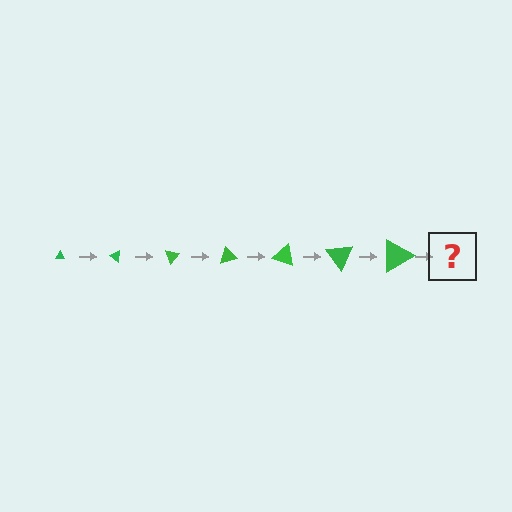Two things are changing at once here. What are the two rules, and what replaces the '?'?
The two rules are that the triangle grows larger each step and it rotates 35 degrees each step. The '?' should be a triangle, larger than the previous one and rotated 245 degrees from the start.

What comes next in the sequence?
The next element should be a triangle, larger than the previous one and rotated 245 degrees from the start.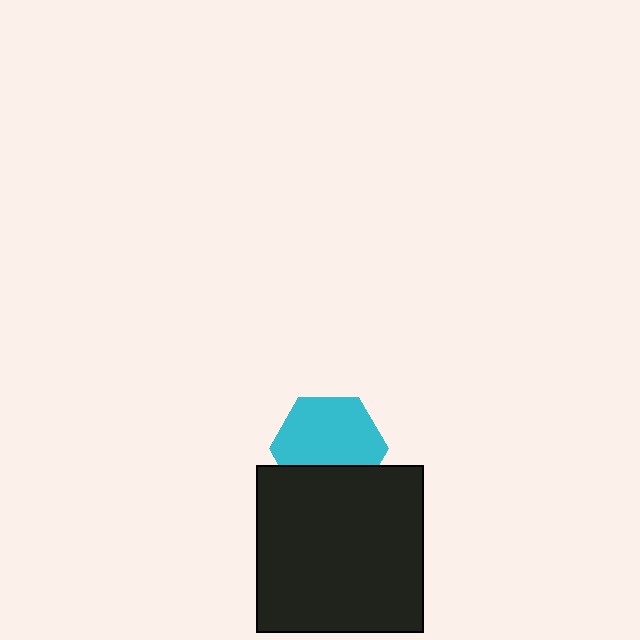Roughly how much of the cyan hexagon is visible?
Most of it is visible (roughly 69%).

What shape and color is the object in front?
The object in front is a black square.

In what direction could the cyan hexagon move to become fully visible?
The cyan hexagon could move up. That would shift it out from behind the black square entirely.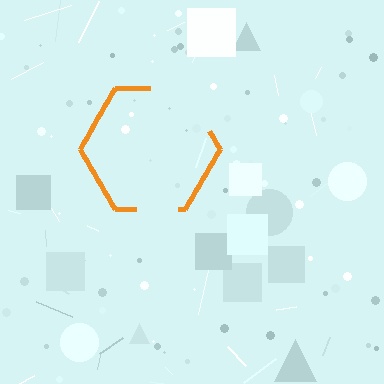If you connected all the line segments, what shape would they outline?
They would outline a hexagon.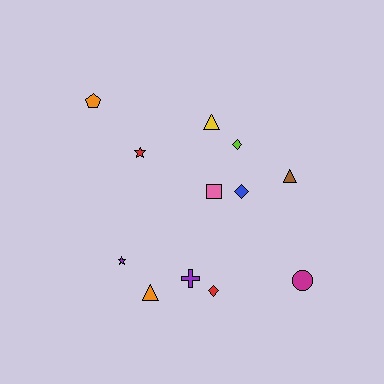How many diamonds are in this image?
There are 3 diamonds.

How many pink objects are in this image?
There is 1 pink object.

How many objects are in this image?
There are 12 objects.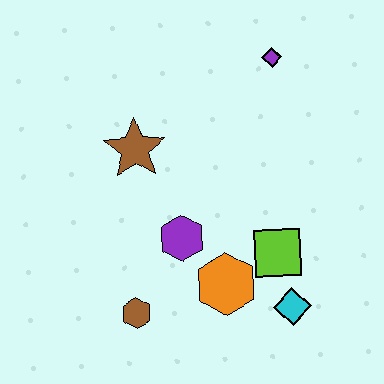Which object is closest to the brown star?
The purple hexagon is closest to the brown star.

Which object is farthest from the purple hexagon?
The purple diamond is farthest from the purple hexagon.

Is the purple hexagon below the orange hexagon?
No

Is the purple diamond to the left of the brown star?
No